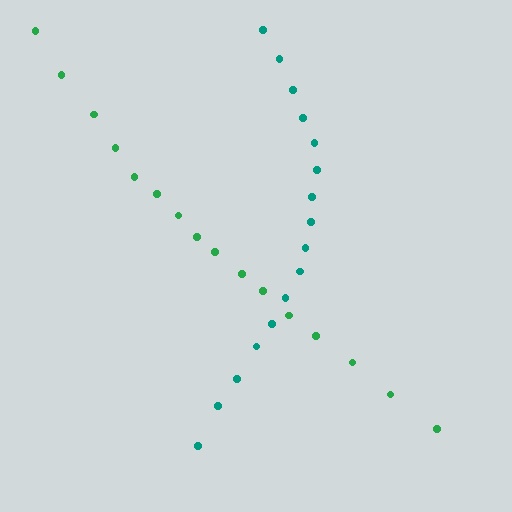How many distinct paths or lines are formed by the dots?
There are 2 distinct paths.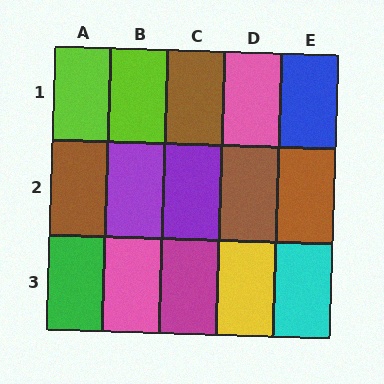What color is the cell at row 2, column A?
Brown.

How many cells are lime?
2 cells are lime.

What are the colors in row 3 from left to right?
Green, pink, magenta, yellow, cyan.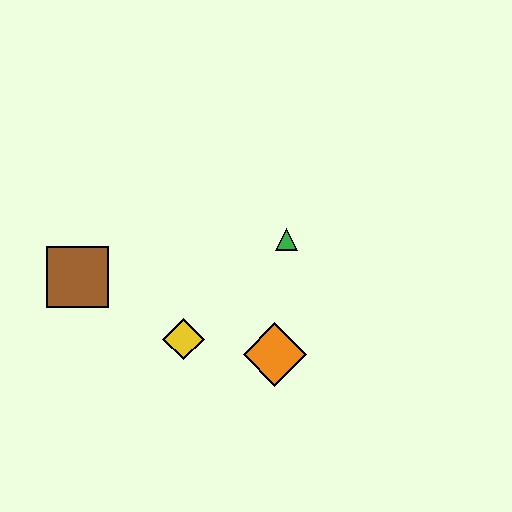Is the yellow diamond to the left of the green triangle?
Yes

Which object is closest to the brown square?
The yellow diamond is closest to the brown square.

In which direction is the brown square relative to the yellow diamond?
The brown square is to the left of the yellow diamond.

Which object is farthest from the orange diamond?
The brown square is farthest from the orange diamond.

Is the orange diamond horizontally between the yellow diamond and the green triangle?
Yes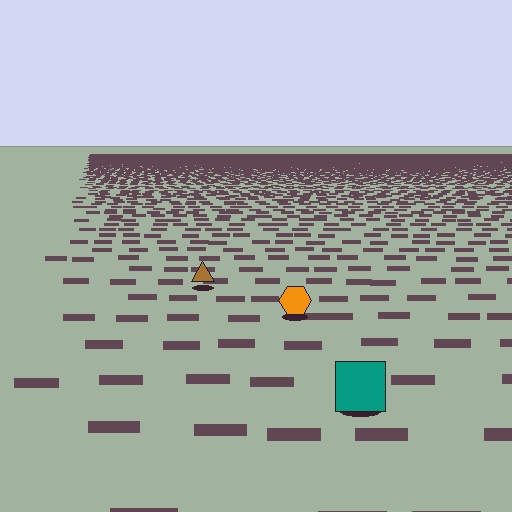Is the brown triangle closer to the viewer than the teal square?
No. The teal square is closer — you can tell from the texture gradient: the ground texture is coarser near it.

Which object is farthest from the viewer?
The brown triangle is farthest from the viewer. It appears smaller and the ground texture around it is denser.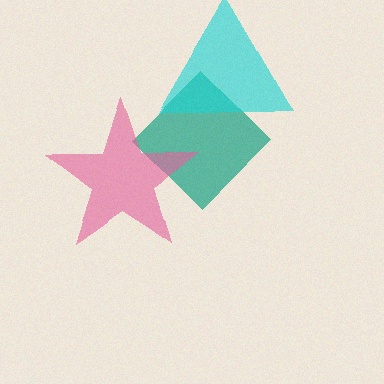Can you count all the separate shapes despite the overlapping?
Yes, there are 3 separate shapes.